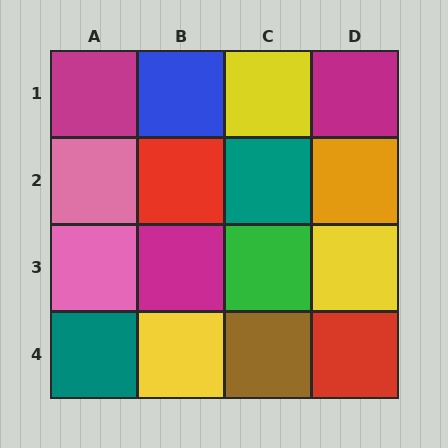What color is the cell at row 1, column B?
Blue.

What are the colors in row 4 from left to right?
Teal, yellow, brown, red.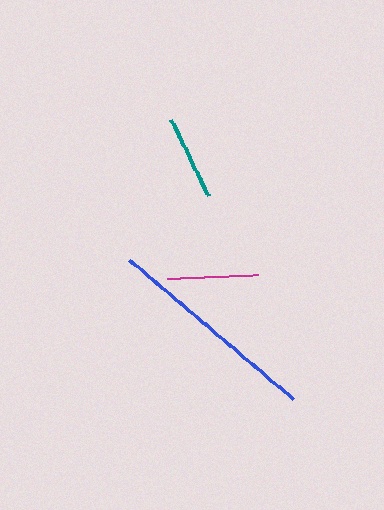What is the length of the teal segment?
The teal segment is approximately 85 pixels long.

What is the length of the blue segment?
The blue segment is approximately 215 pixels long.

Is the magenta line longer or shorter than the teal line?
The magenta line is longer than the teal line.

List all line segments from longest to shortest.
From longest to shortest: blue, magenta, teal.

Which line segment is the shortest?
The teal line is the shortest at approximately 85 pixels.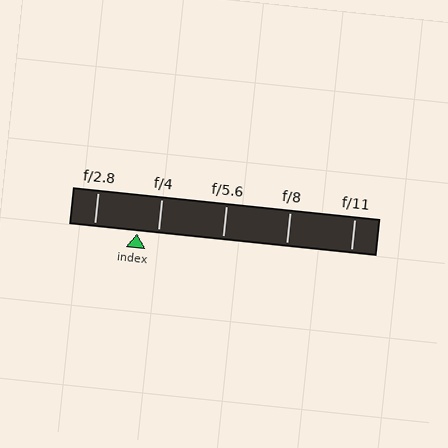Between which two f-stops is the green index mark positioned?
The index mark is between f/2.8 and f/4.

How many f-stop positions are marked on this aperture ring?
There are 5 f-stop positions marked.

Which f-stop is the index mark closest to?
The index mark is closest to f/4.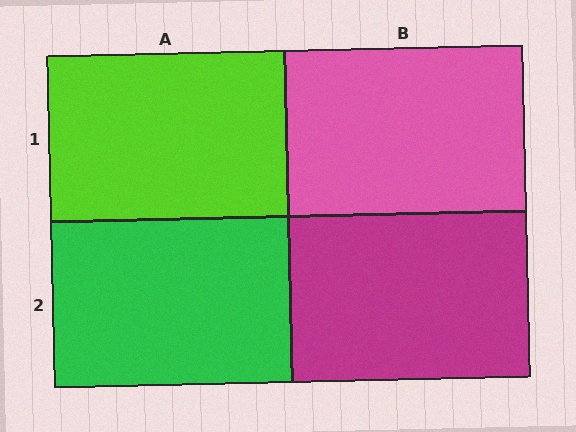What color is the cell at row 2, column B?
Magenta.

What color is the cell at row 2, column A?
Green.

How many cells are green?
1 cell is green.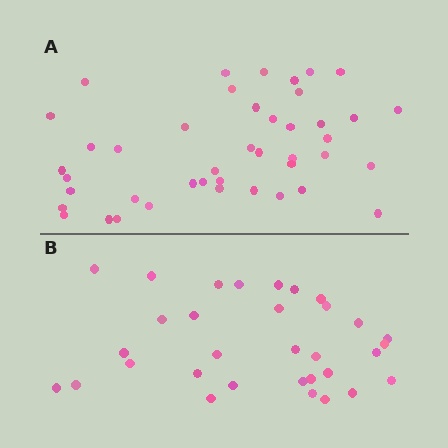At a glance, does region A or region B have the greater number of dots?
Region A (the top region) has more dots.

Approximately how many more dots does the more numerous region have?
Region A has roughly 12 or so more dots than region B.